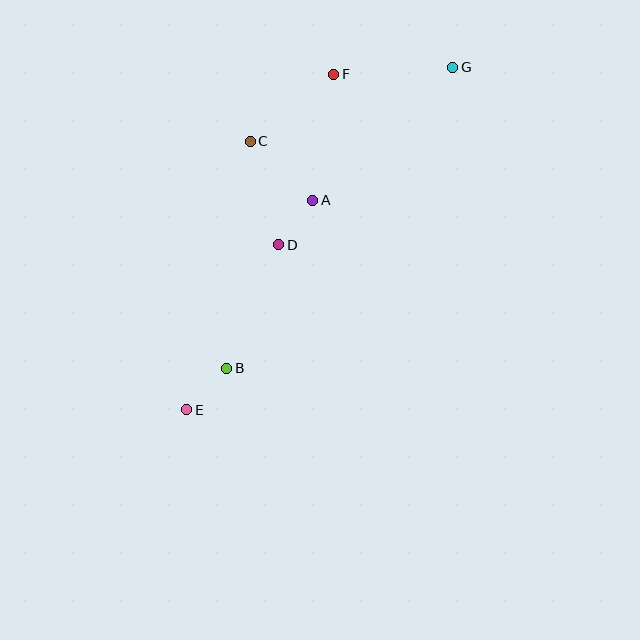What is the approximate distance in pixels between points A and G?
The distance between A and G is approximately 193 pixels.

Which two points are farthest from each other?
Points E and G are farthest from each other.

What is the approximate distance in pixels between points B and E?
The distance between B and E is approximately 58 pixels.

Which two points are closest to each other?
Points A and D are closest to each other.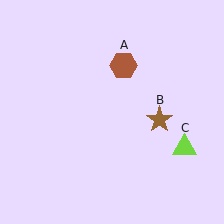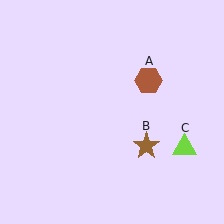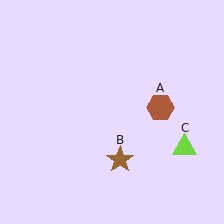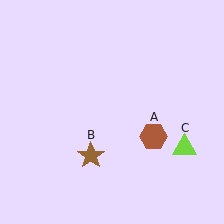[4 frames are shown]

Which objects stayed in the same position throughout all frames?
Lime triangle (object C) remained stationary.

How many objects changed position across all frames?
2 objects changed position: brown hexagon (object A), brown star (object B).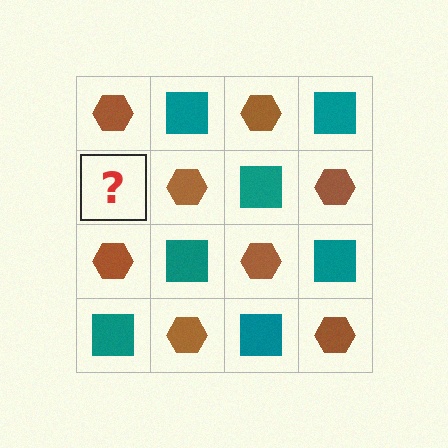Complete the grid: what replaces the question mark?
The question mark should be replaced with a teal square.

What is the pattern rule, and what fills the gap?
The rule is that it alternates brown hexagon and teal square in a checkerboard pattern. The gap should be filled with a teal square.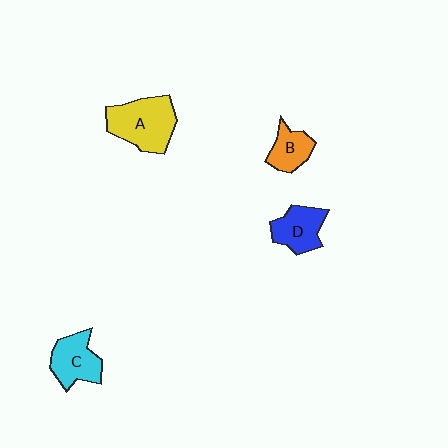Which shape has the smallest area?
Shape B (orange).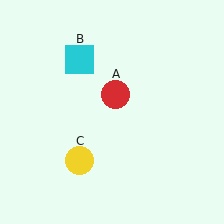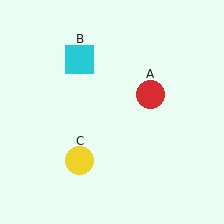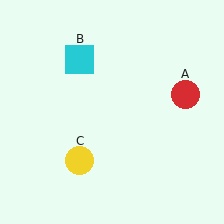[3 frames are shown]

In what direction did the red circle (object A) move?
The red circle (object A) moved right.